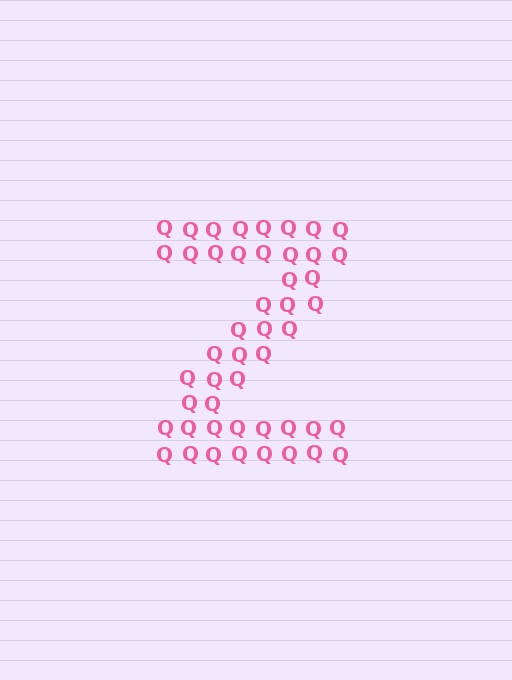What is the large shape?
The large shape is the letter Z.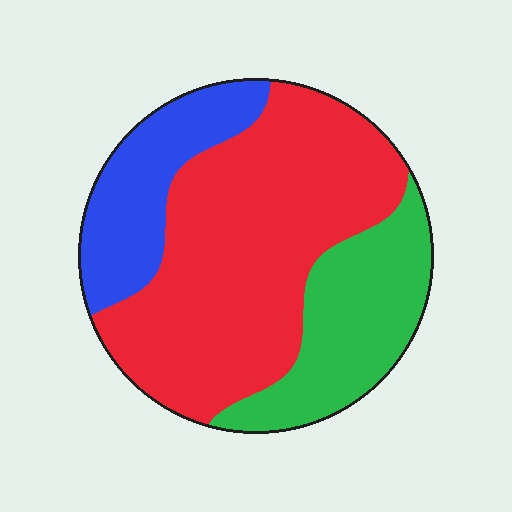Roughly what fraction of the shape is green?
Green covers 24% of the shape.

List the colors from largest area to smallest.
From largest to smallest: red, green, blue.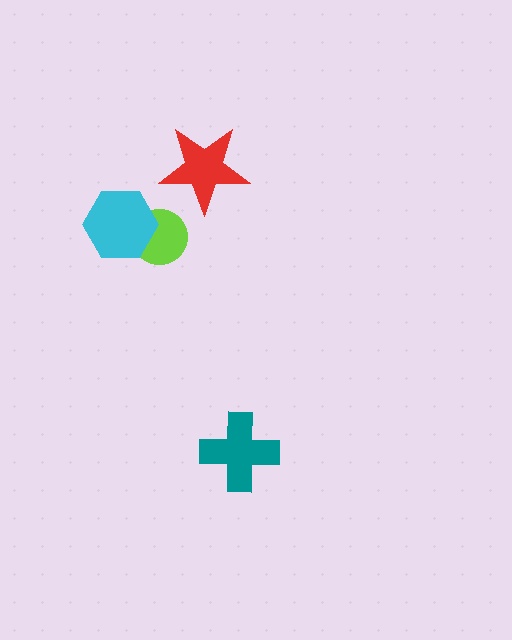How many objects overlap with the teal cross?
0 objects overlap with the teal cross.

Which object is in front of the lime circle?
The cyan hexagon is in front of the lime circle.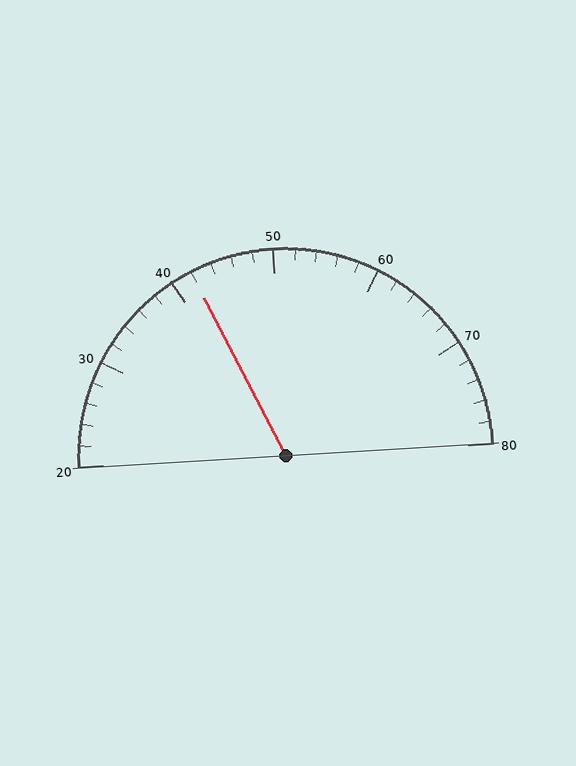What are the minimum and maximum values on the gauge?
The gauge ranges from 20 to 80.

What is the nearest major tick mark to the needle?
The nearest major tick mark is 40.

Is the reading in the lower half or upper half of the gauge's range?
The reading is in the lower half of the range (20 to 80).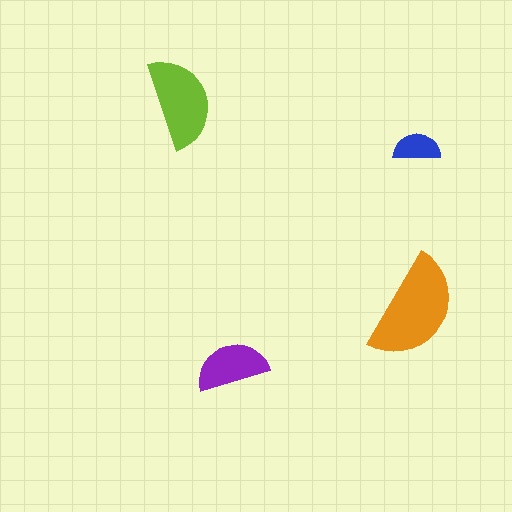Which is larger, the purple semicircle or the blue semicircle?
The purple one.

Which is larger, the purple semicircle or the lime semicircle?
The lime one.